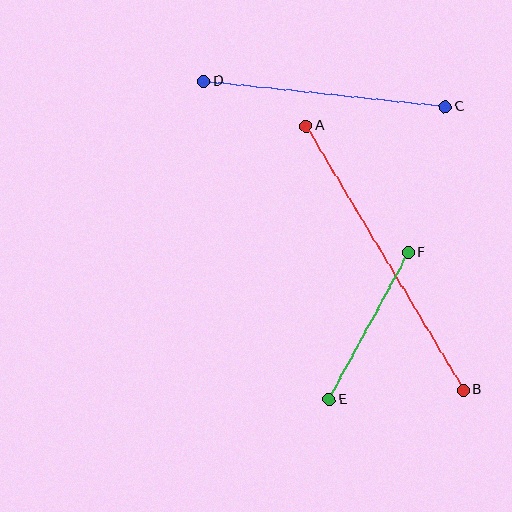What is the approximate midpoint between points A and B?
The midpoint is at approximately (385, 258) pixels.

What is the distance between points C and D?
The distance is approximately 243 pixels.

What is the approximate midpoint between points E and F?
The midpoint is at approximately (369, 326) pixels.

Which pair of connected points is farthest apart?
Points A and B are farthest apart.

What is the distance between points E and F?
The distance is approximately 167 pixels.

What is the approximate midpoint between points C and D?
The midpoint is at approximately (325, 94) pixels.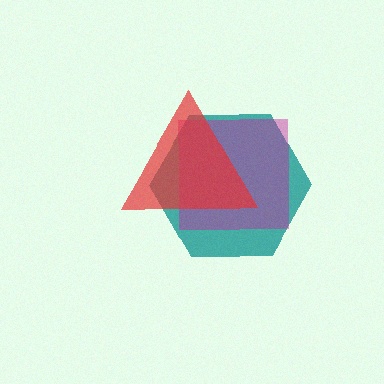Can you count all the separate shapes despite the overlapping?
Yes, there are 3 separate shapes.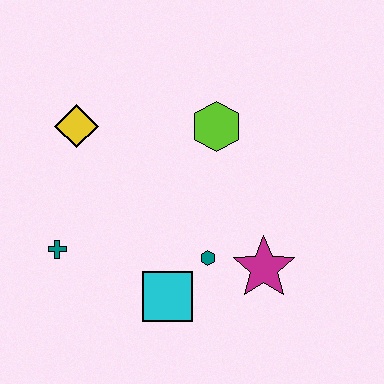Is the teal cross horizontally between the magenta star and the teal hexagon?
No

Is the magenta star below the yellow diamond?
Yes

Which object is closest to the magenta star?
The teal hexagon is closest to the magenta star.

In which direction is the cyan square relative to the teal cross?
The cyan square is to the right of the teal cross.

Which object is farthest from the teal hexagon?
The yellow diamond is farthest from the teal hexagon.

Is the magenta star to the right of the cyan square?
Yes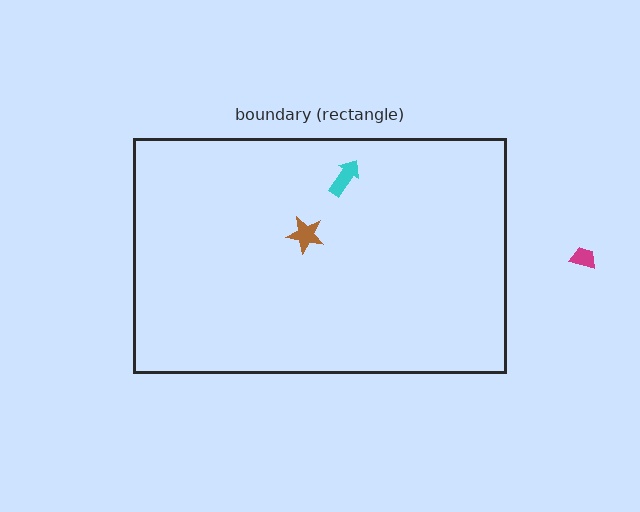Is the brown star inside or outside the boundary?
Inside.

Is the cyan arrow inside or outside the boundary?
Inside.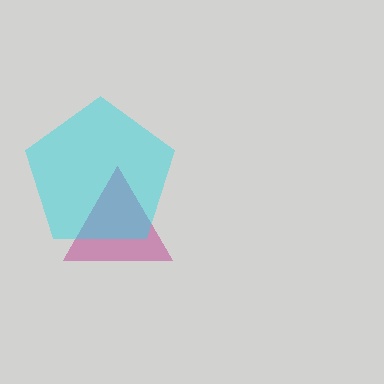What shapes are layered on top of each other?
The layered shapes are: a magenta triangle, a cyan pentagon.